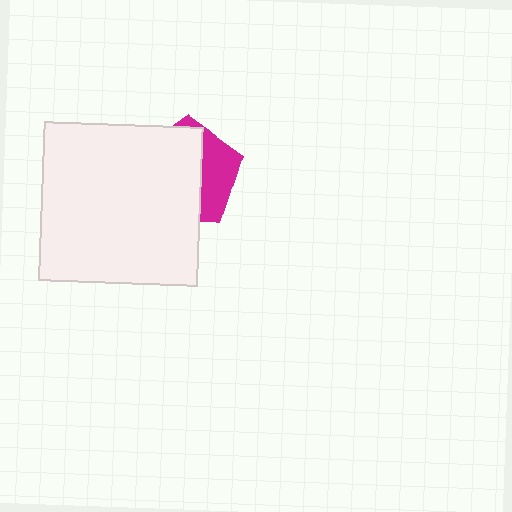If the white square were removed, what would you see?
You would see the complete magenta pentagon.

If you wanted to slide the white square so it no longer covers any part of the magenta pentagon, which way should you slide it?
Slide it left — that is the most direct way to separate the two shapes.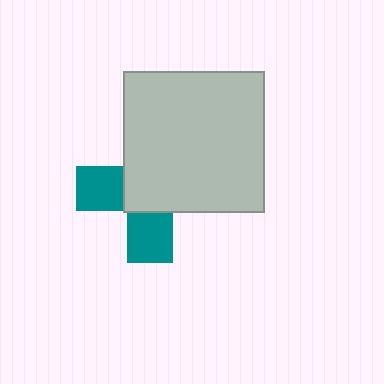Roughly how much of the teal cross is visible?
A small part of it is visible (roughly 39%).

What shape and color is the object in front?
The object in front is a light gray square.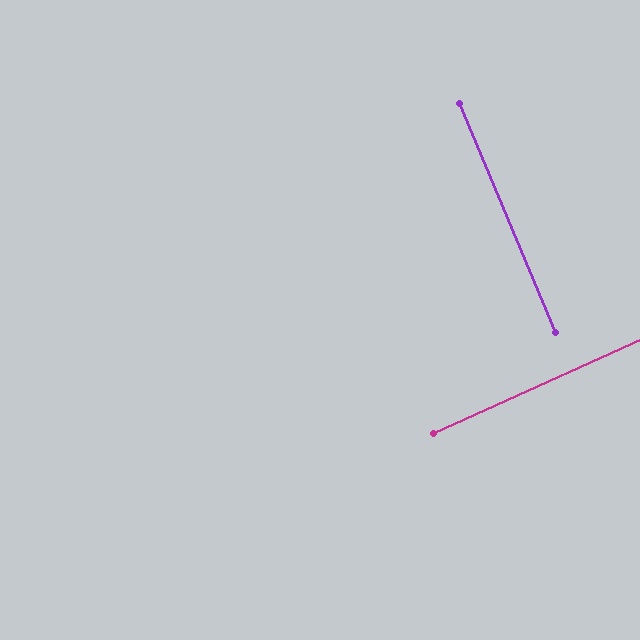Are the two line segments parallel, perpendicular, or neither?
Perpendicular — they meet at approximately 88°.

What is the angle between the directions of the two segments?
Approximately 88 degrees.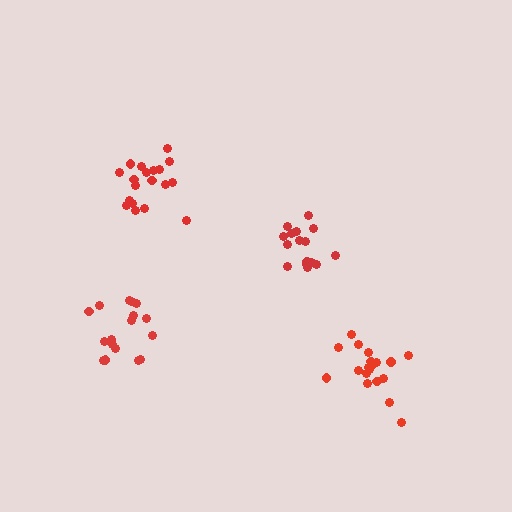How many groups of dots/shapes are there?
There are 4 groups.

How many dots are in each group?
Group 1: 16 dots, Group 2: 19 dots, Group 3: 17 dots, Group 4: 19 dots (71 total).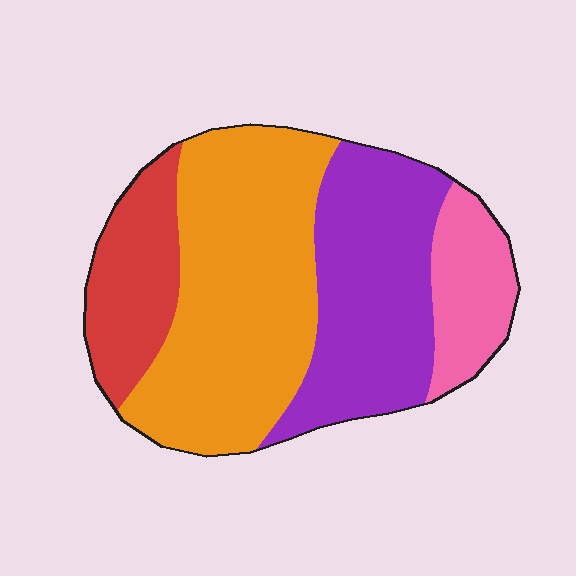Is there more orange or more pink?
Orange.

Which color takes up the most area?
Orange, at roughly 40%.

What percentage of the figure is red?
Red covers around 15% of the figure.